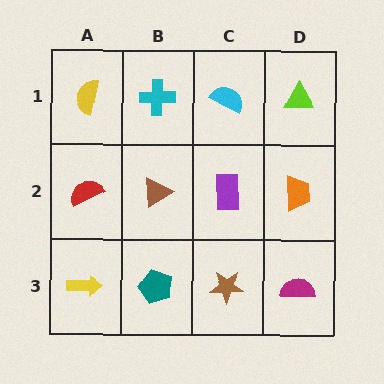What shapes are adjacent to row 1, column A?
A red semicircle (row 2, column A), a cyan cross (row 1, column B).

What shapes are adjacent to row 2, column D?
A lime triangle (row 1, column D), a magenta semicircle (row 3, column D), a purple rectangle (row 2, column C).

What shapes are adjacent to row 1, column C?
A purple rectangle (row 2, column C), a cyan cross (row 1, column B), a lime triangle (row 1, column D).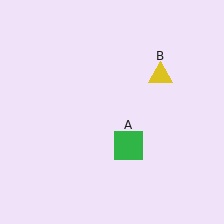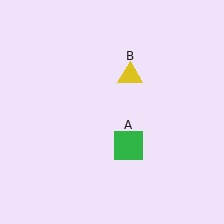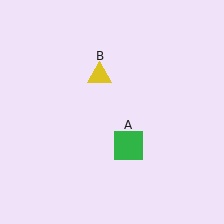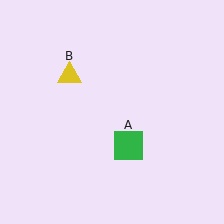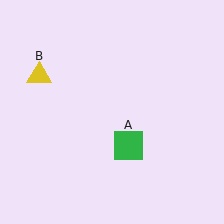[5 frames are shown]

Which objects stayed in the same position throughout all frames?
Green square (object A) remained stationary.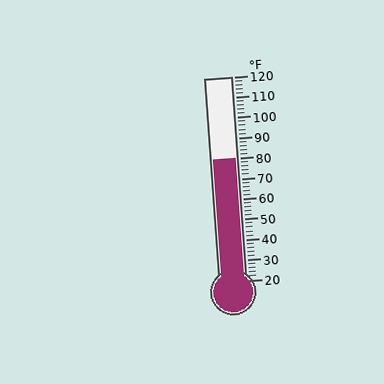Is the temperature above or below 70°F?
The temperature is above 70°F.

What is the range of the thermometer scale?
The thermometer scale ranges from 20°F to 120°F.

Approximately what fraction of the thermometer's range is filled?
The thermometer is filled to approximately 60% of its range.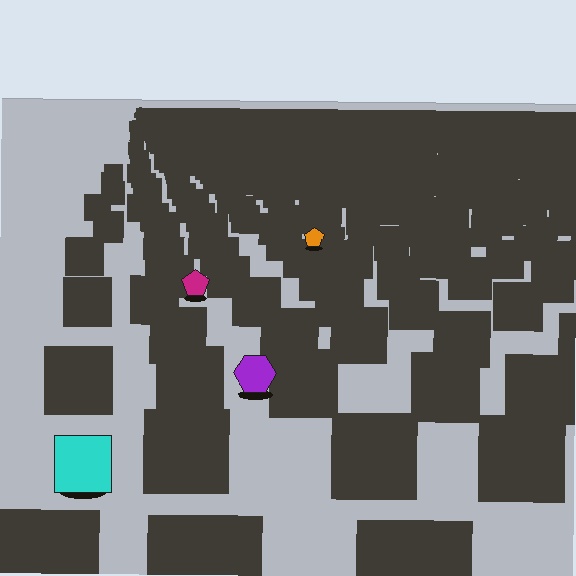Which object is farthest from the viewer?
The orange pentagon is farthest from the viewer. It appears smaller and the ground texture around it is denser.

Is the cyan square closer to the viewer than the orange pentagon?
Yes. The cyan square is closer — you can tell from the texture gradient: the ground texture is coarser near it.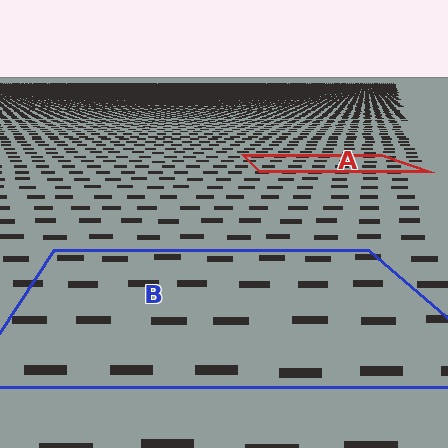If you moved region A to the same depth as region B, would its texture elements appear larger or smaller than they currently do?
They would appear larger. At a closer depth, the same texture elements are projected at a bigger on-screen size.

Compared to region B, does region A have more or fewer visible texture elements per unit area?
Region A has more texture elements per unit area — they are packed more densely because it is farther away.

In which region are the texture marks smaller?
The texture marks are smaller in region A, because it is farther away.